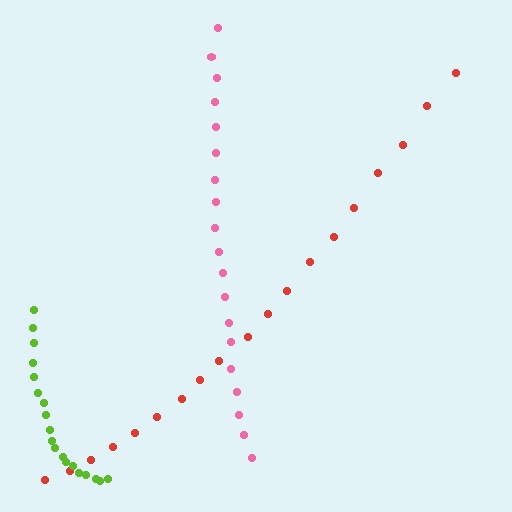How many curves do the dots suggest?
There are 3 distinct paths.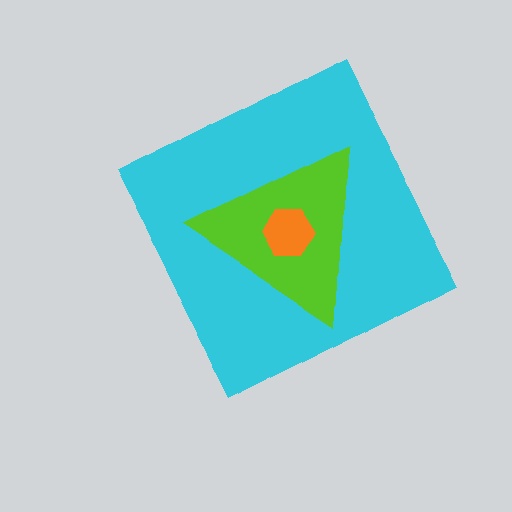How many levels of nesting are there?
3.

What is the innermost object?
The orange hexagon.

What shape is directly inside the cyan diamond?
The lime triangle.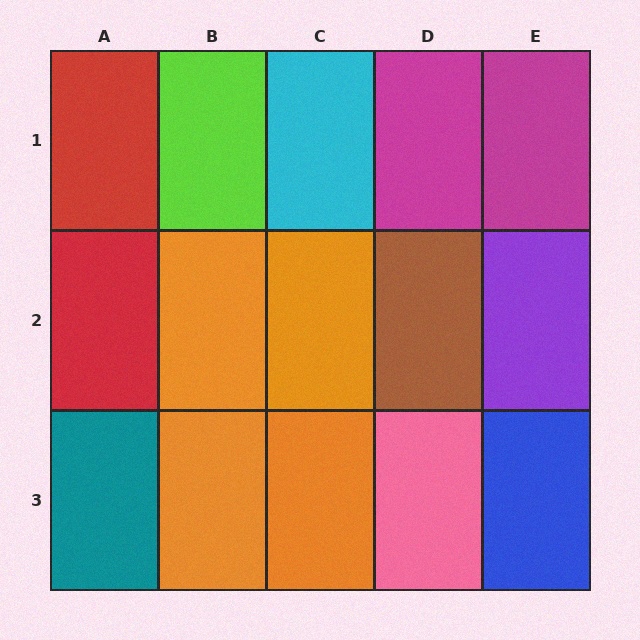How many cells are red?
2 cells are red.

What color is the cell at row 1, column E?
Magenta.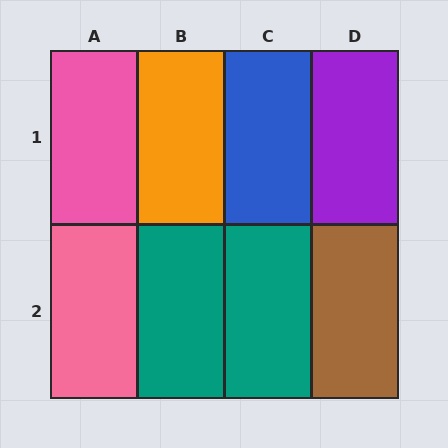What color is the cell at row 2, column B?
Teal.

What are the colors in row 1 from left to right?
Pink, orange, blue, purple.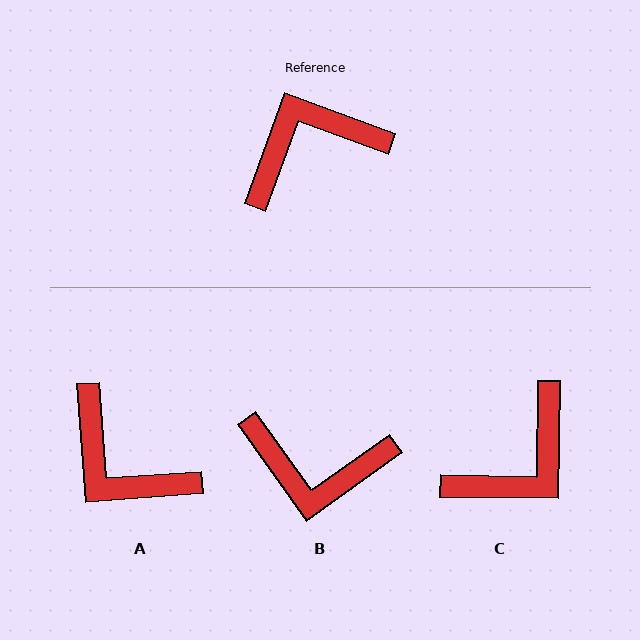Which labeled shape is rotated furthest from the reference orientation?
C, about 161 degrees away.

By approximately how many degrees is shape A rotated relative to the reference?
Approximately 114 degrees counter-clockwise.